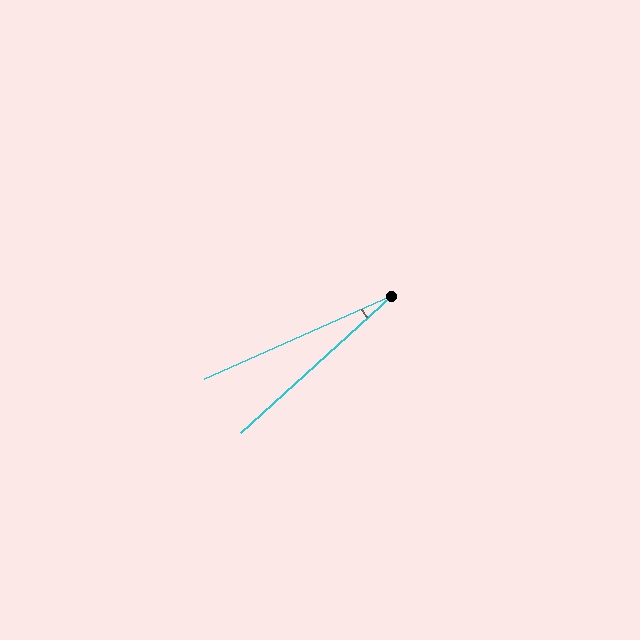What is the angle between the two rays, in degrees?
Approximately 18 degrees.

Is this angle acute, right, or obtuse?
It is acute.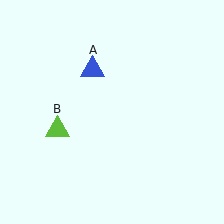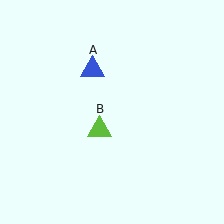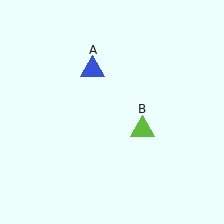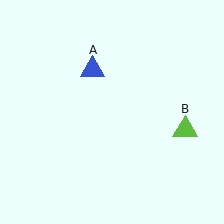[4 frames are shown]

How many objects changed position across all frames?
1 object changed position: lime triangle (object B).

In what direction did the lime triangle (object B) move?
The lime triangle (object B) moved right.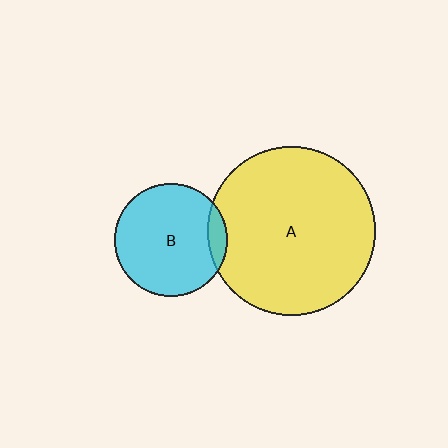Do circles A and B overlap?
Yes.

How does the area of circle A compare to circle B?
Approximately 2.2 times.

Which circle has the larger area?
Circle A (yellow).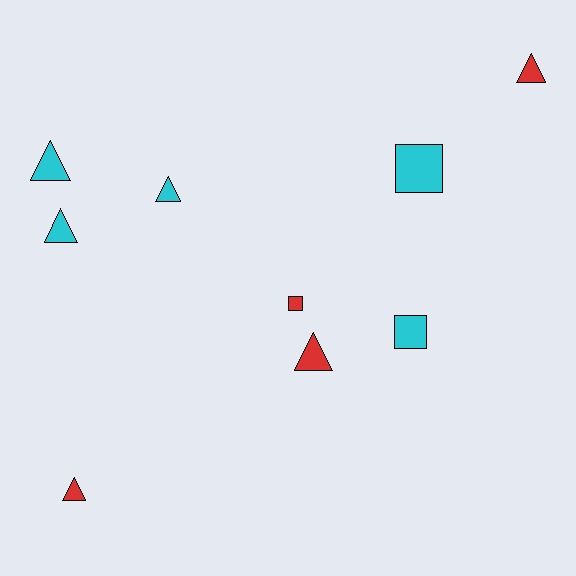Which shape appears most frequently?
Triangle, with 6 objects.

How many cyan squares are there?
There are 2 cyan squares.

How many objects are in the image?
There are 9 objects.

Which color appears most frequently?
Cyan, with 5 objects.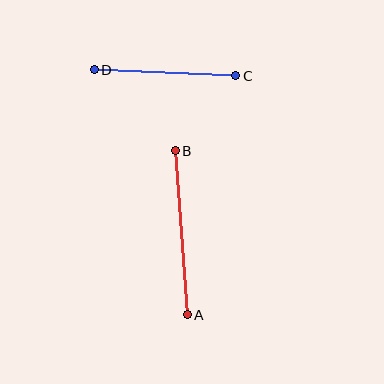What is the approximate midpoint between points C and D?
The midpoint is at approximately (165, 73) pixels.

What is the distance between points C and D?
The distance is approximately 141 pixels.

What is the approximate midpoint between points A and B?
The midpoint is at approximately (181, 233) pixels.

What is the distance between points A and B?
The distance is approximately 164 pixels.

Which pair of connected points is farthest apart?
Points A and B are farthest apart.